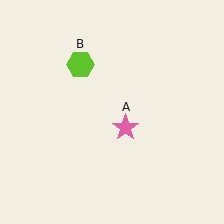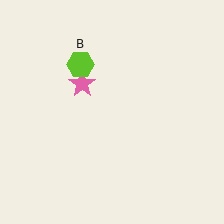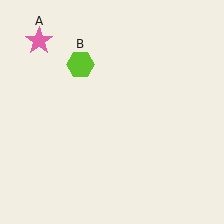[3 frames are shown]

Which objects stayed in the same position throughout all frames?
Lime hexagon (object B) remained stationary.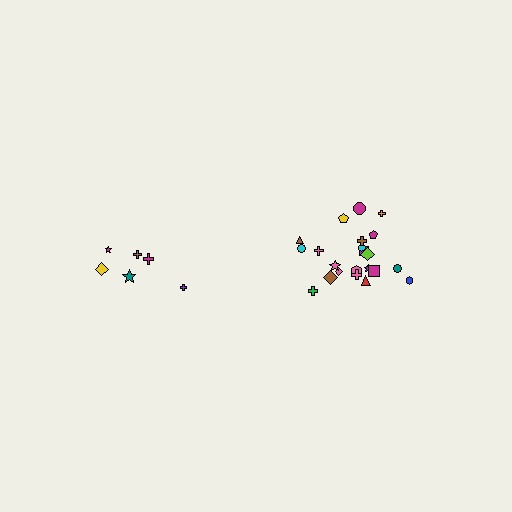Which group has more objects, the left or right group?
The right group.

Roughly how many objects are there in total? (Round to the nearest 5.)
Roughly 30 objects in total.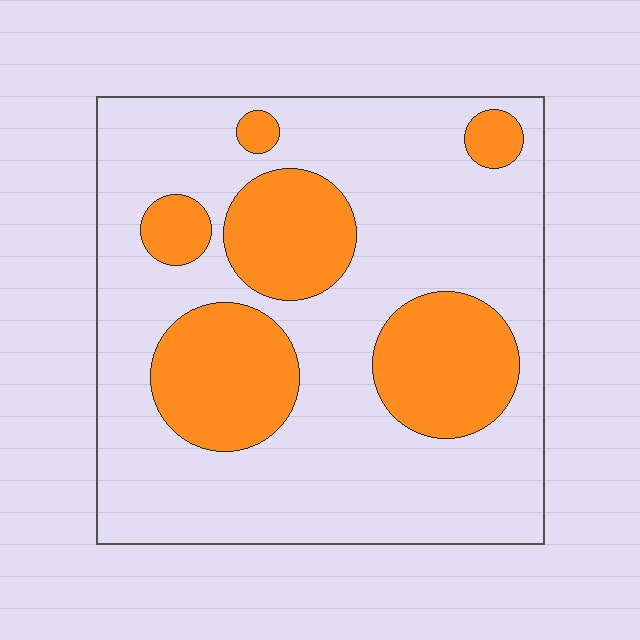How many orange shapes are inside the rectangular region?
6.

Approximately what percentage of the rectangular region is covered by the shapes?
Approximately 30%.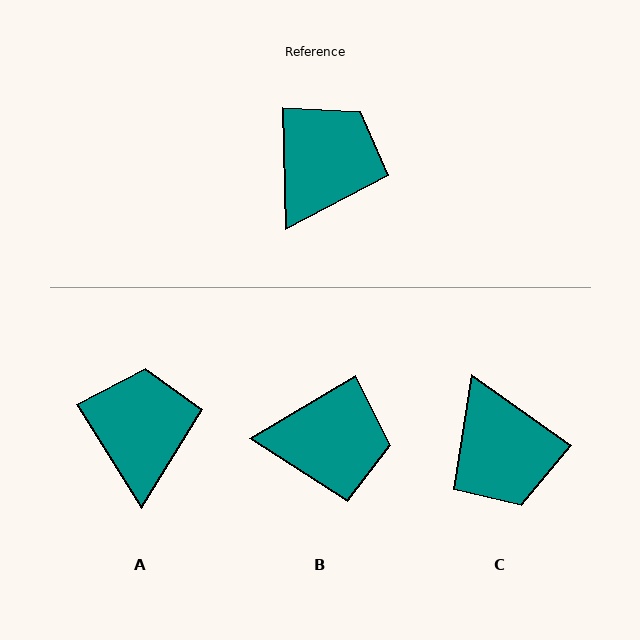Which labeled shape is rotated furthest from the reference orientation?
C, about 126 degrees away.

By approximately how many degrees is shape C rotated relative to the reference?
Approximately 126 degrees clockwise.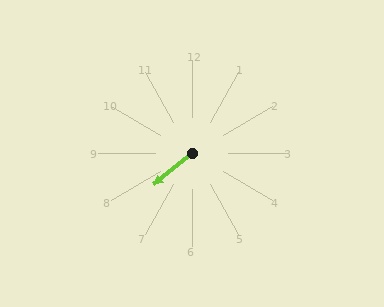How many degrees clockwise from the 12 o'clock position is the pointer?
Approximately 231 degrees.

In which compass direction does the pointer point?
Southwest.